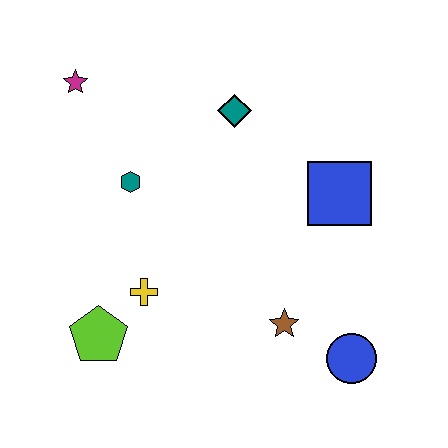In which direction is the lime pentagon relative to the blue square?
The lime pentagon is to the left of the blue square.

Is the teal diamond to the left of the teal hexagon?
No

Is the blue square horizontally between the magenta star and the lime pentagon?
No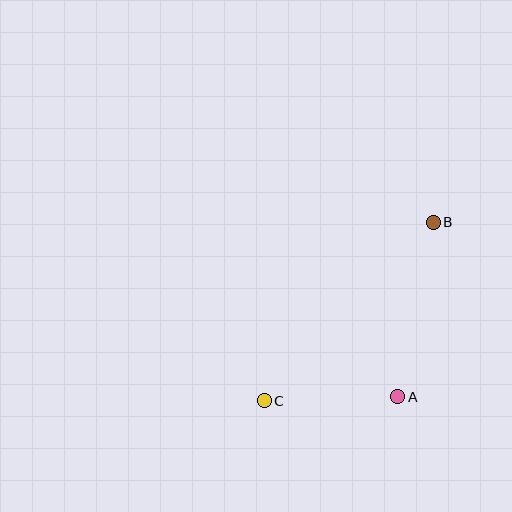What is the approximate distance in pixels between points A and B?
The distance between A and B is approximately 178 pixels.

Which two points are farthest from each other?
Points B and C are farthest from each other.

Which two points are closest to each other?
Points A and C are closest to each other.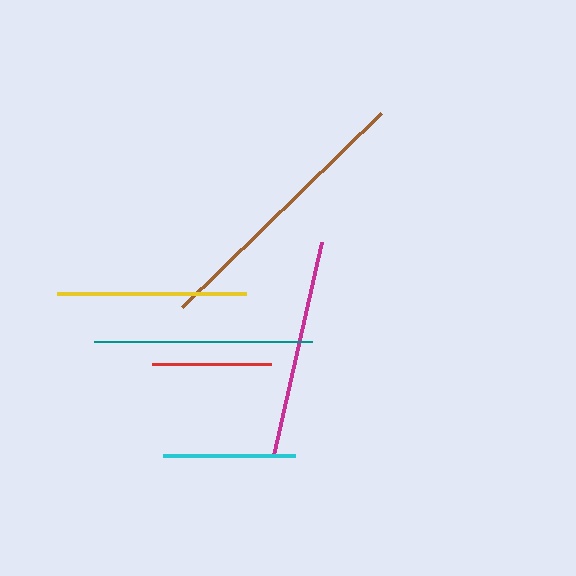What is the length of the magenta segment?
The magenta segment is approximately 219 pixels long.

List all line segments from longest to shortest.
From longest to shortest: brown, magenta, teal, yellow, cyan, red.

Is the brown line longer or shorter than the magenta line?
The brown line is longer than the magenta line.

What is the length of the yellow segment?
The yellow segment is approximately 188 pixels long.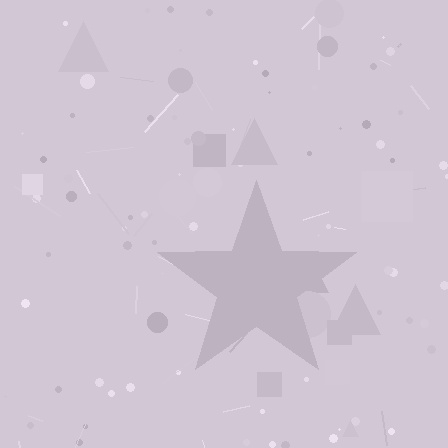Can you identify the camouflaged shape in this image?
The camouflaged shape is a star.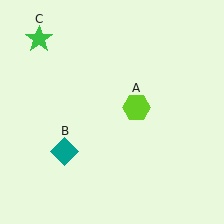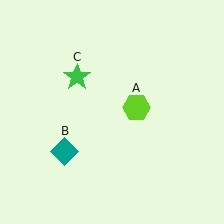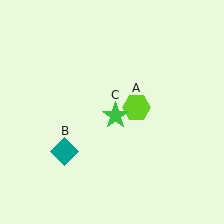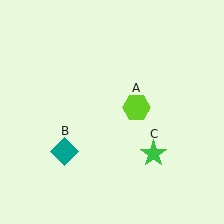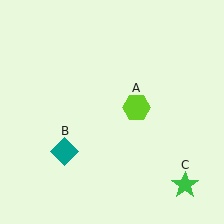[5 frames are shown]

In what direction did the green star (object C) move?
The green star (object C) moved down and to the right.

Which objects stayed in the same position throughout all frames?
Lime hexagon (object A) and teal diamond (object B) remained stationary.